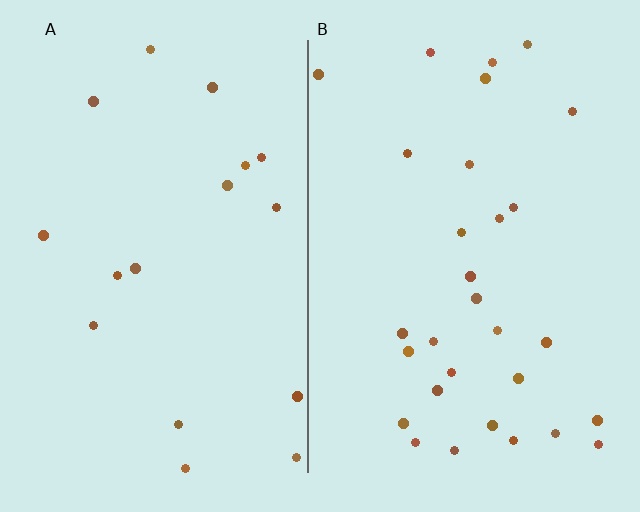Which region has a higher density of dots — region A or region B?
B (the right).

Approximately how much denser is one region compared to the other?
Approximately 1.8× — region B over region A.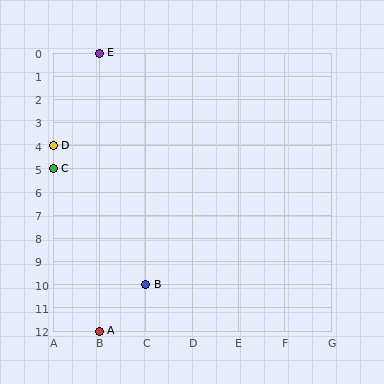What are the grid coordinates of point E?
Point E is at grid coordinates (B, 0).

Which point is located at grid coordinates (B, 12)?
Point A is at (B, 12).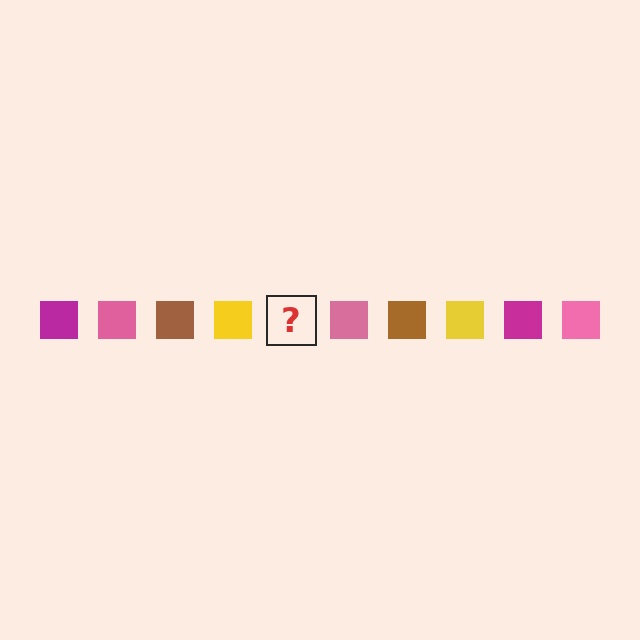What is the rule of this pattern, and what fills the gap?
The rule is that the pattern cycles through magenta, pink, brown, yellow squares. The gap should be filled with a magenta square.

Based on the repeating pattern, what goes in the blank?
The blank should be a magenta square.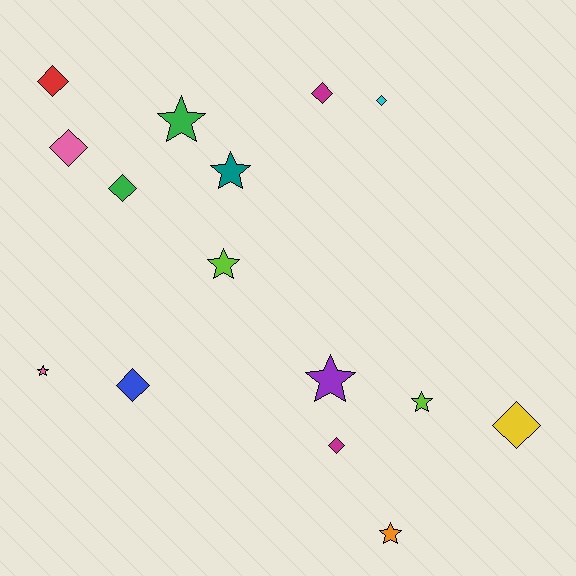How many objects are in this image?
There are 15 objects.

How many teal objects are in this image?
There is 1 teal object.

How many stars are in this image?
There are 7 stars.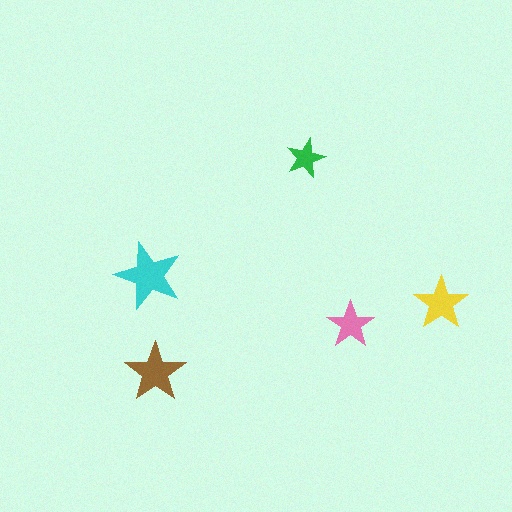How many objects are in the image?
There are 5 objects in the image.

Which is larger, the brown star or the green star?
The brown one.